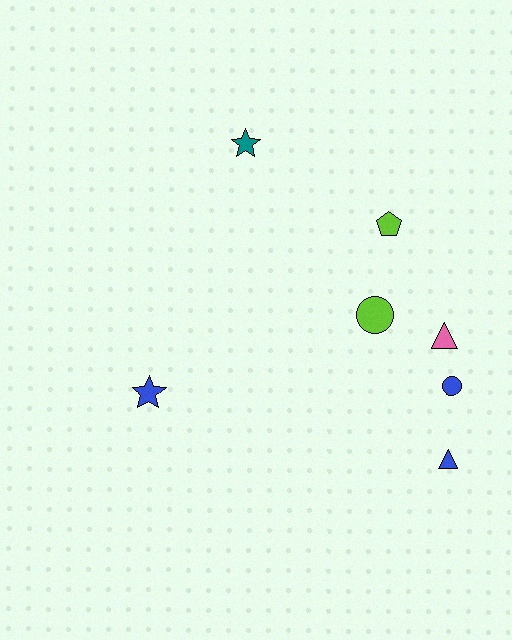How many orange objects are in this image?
There are no orange objects.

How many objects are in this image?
There are 7 objects.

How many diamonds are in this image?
There are no diamonds.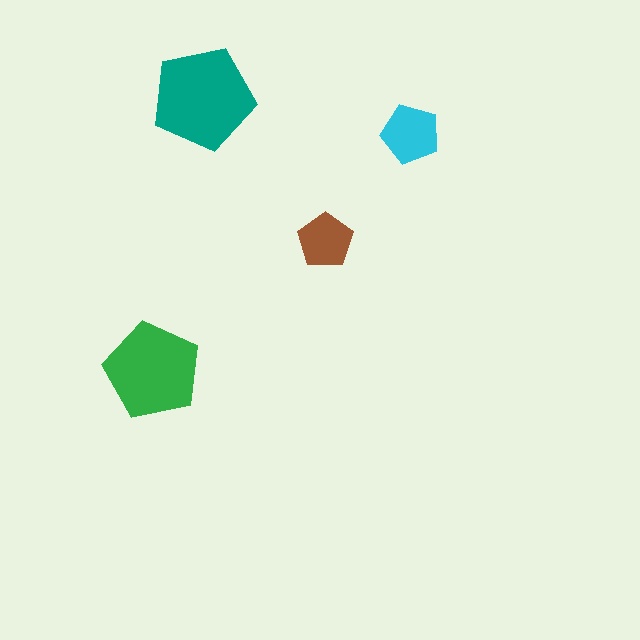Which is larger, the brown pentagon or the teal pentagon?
The teal one.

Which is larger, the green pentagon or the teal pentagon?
The teal one.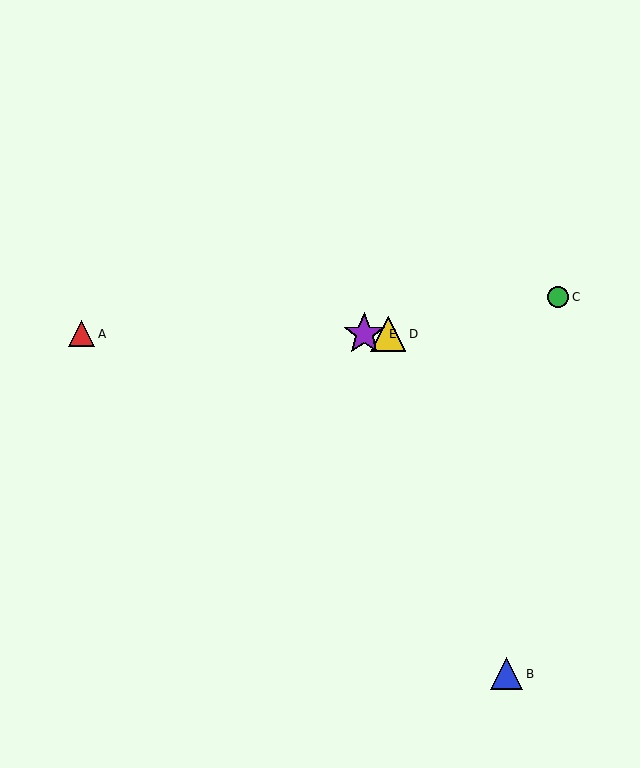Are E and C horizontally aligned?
No, E is at y≈334 and C is at y≈297.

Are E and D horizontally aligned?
Yes, both are at y≈334.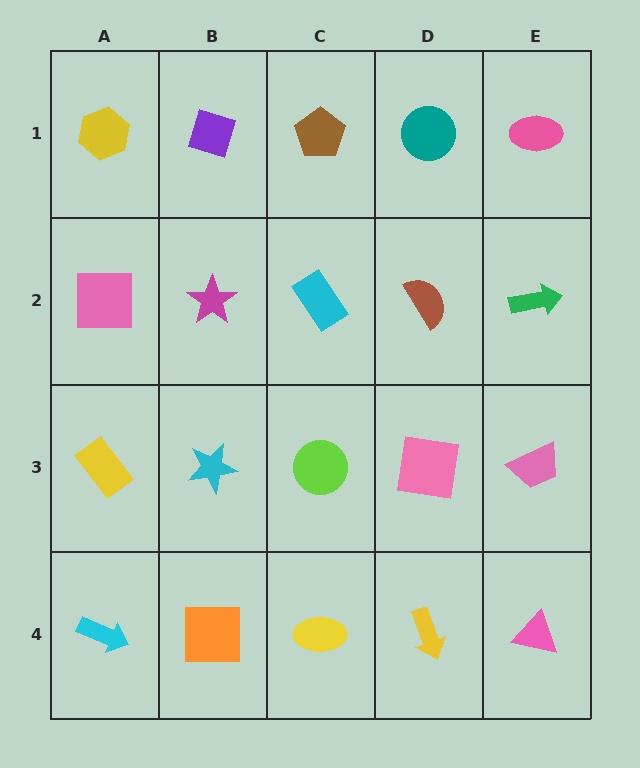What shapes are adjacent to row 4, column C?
A lime circle (row 3, column C), an orange square (row 4, column B), a yellow arrow (row 4, column D).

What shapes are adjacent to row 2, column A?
A yellow hexagon (row 1, column A), a yellow rectangle (row 3, column A), a magenta star (row 2, column B).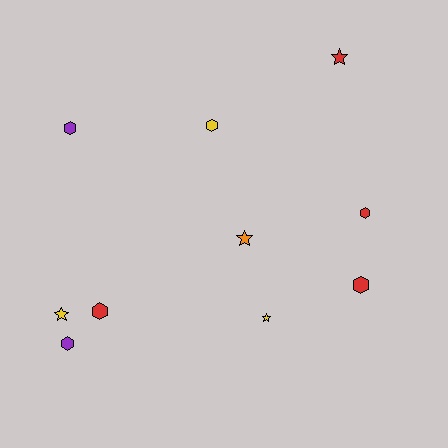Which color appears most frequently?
Red, with 4 objects.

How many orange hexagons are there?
There are no orange hexagons.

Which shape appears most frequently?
Hexagon, with 6 objects.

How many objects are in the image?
There are 10 objects.